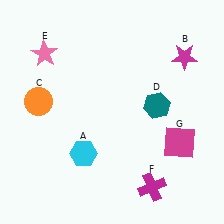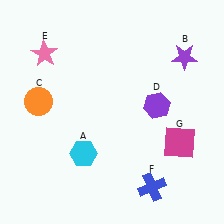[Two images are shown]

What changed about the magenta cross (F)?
In Image 1, F is magenta. In Image 2, it changed to blue.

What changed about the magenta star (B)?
In Image 1, B is magenta. In Image 2, it changed to purple.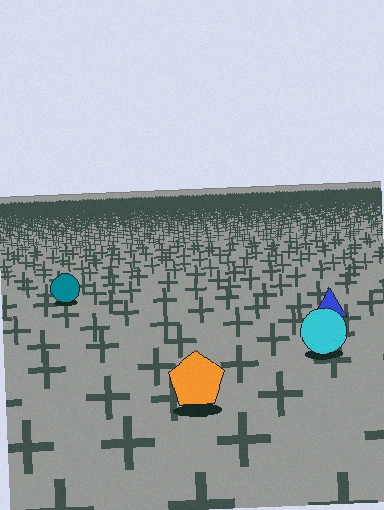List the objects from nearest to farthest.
From nearest to farthest: the orange pentagon, the cyan circle, the blue triangle, the teal circle.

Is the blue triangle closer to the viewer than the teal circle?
Yes. The blue triangle is closer — you can tell from the texture gradient: the ground texture is coarser near it.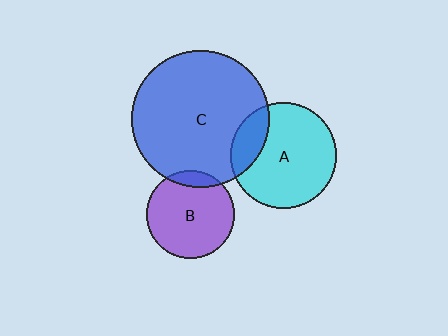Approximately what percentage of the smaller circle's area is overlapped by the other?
Approximately 10%.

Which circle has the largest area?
Circle C (blue).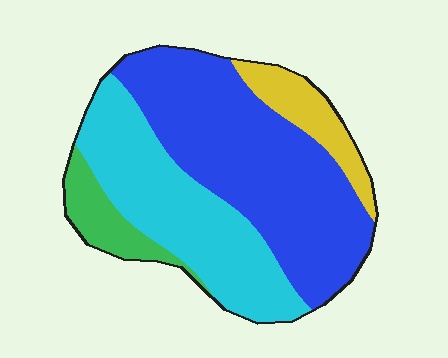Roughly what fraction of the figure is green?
Green takes up less than a sixth of the figure.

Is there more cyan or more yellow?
Cyan.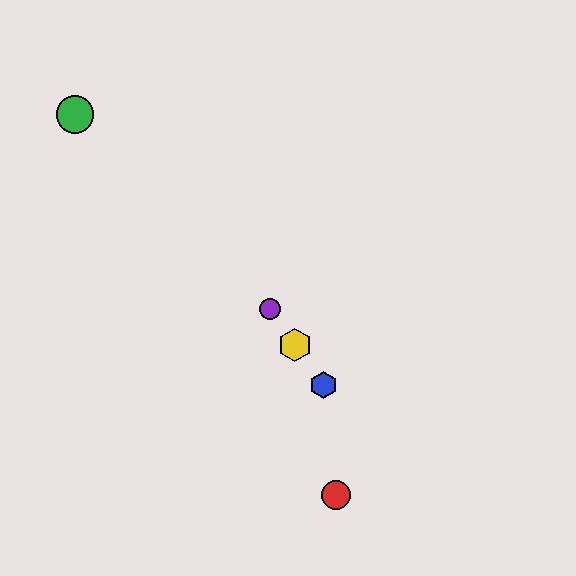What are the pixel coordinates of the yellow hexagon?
The yellow hexagon is at (295, 345).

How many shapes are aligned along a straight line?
3 shapes (the blue hexagon, the yellow hexagon, the purple circle) are aligned along a straight line.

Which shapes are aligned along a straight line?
The blue hexagon, the yellow hexagon, the purple circle are aligned along a straight line.